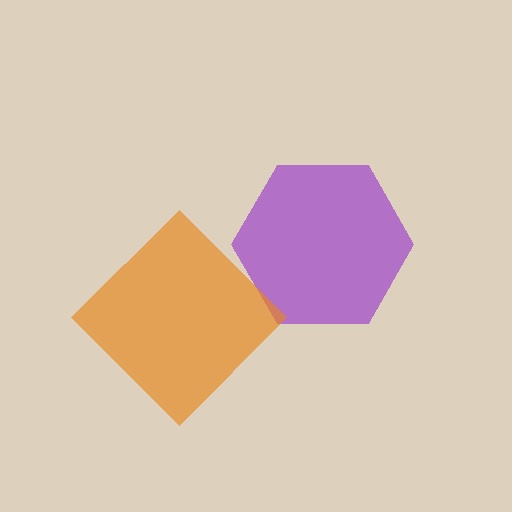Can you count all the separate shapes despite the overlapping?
Yes, there are 2 separate shapes.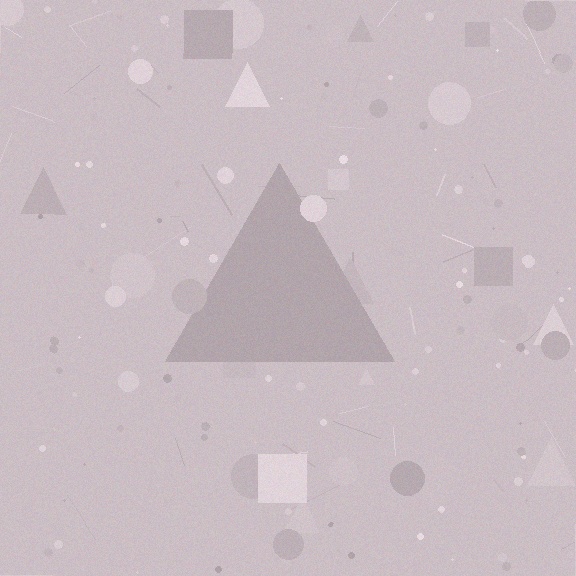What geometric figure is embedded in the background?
A triangle is embedded in the background.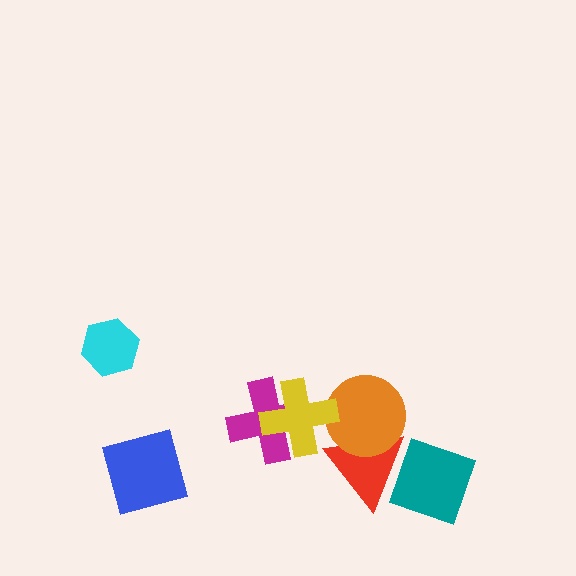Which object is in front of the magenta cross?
The yellow cross is in front of the magenta cross.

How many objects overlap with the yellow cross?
2 objects overlap with the yellow cross.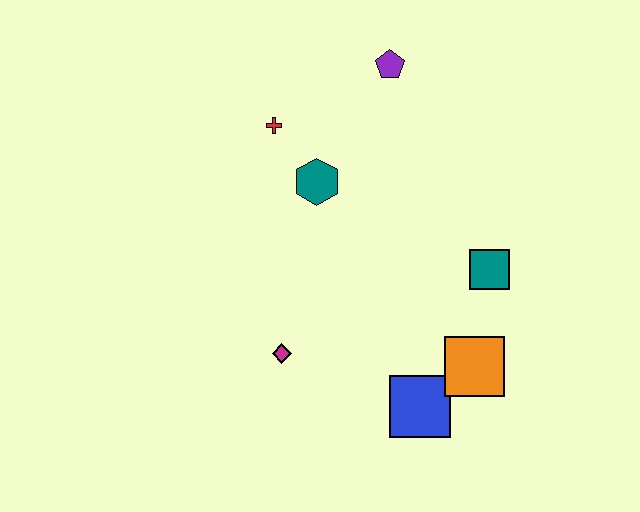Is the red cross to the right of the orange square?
No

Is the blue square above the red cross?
No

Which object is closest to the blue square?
The orange square is closest to the blue square.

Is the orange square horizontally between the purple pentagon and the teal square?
Yes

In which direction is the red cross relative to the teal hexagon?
The red cross is above the teal hexagon.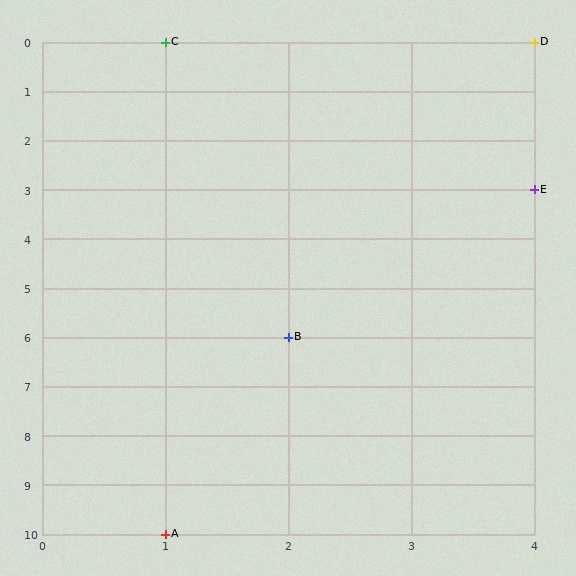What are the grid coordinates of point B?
Point B is at grid coordinates (2, 6).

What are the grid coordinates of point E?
Point E is at grid coordinates (4, 3).